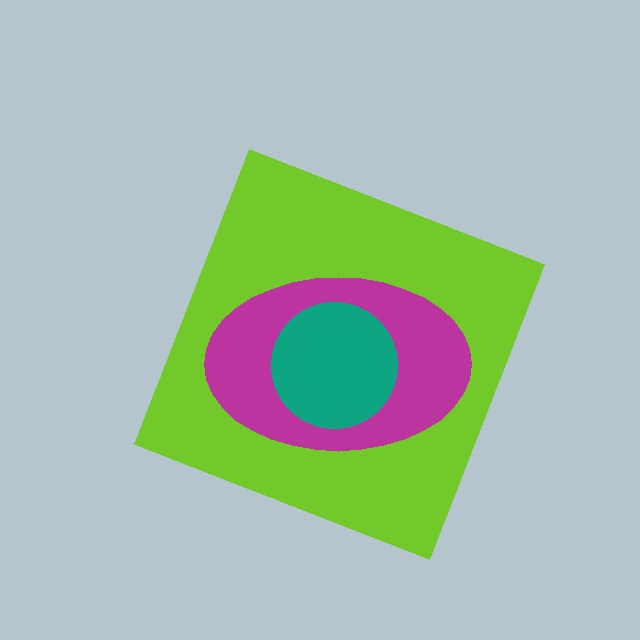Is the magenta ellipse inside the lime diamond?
Yes.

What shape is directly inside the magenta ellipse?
The teal circle.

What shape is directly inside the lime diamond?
The magenta ellipse.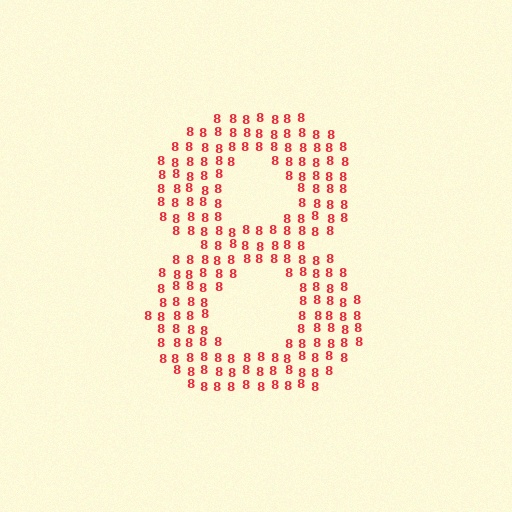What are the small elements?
The small elements are digit 8's.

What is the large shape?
The large shape is the digit 8.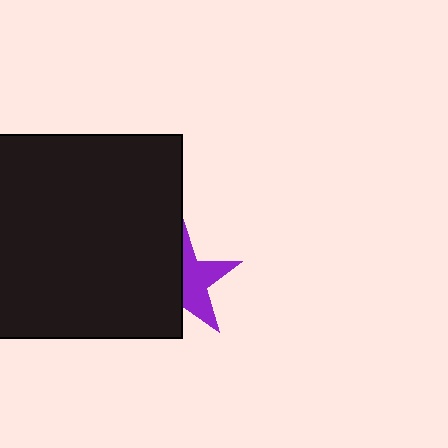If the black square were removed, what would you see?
You would see the complete purple star.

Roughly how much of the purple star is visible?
About half of it is visible (roughly 48%).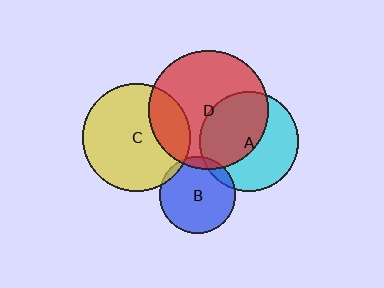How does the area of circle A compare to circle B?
Approximately 1.7 times.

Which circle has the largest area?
Circle D (red).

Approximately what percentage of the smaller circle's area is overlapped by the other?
Approximately 50%.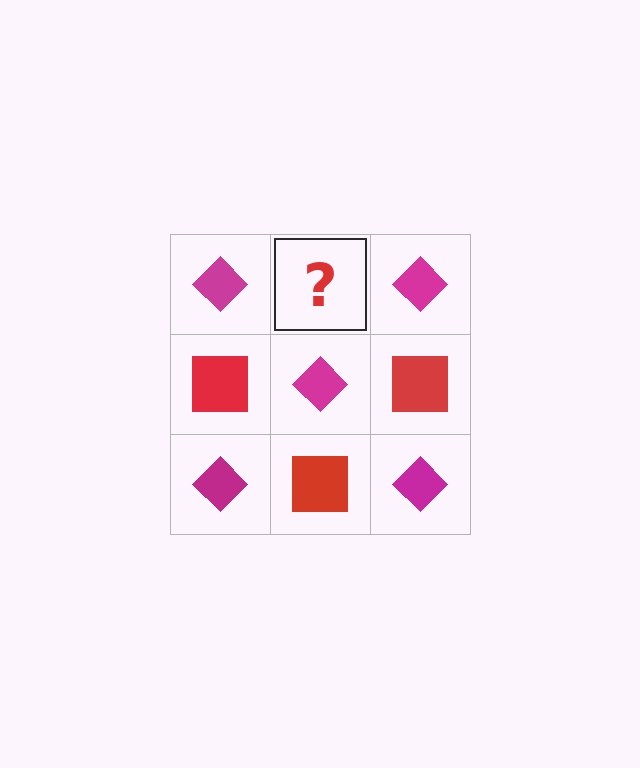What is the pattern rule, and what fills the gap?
The rule is that it alternates magenta diamond and red square in a checkerboard pattern. The gap should be filled with a red square.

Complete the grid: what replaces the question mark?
The question mark should be replaced with a red square.